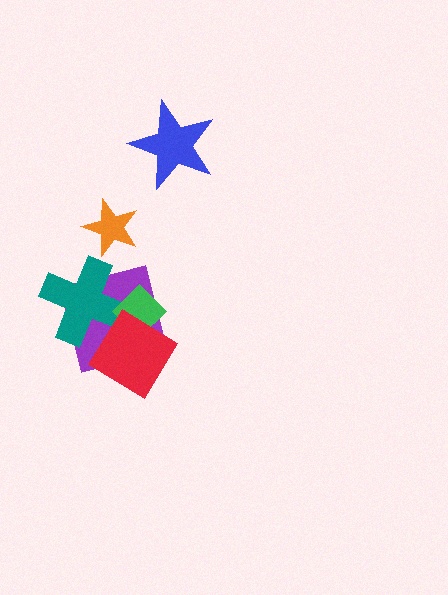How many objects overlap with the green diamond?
3 objects overlap with the green diamond.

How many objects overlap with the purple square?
3 objects overlap with the purple square.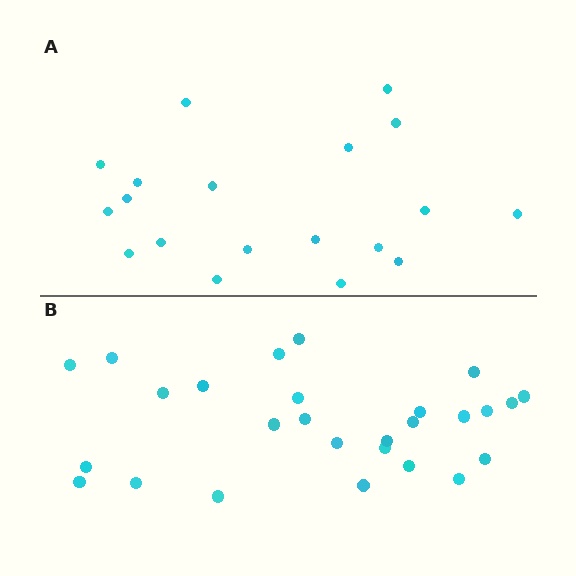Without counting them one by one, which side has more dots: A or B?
Region B (the bottom region) has more dots.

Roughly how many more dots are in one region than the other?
Region B has roughly 8 or so more dots than region A.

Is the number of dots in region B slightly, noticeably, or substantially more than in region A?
Region B has noticeably more, but not dramatically so. The ratio is roughly 1.4 to 1.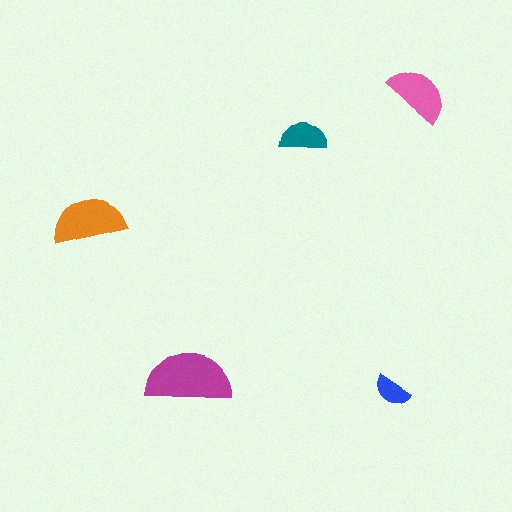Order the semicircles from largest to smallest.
the magenta one, the orange one, the pink one, the teal one, the blue one.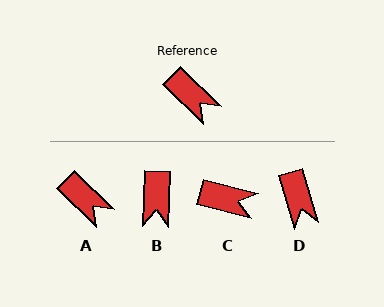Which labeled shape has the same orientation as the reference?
A.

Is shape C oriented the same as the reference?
No, it is off by about 30 degrees.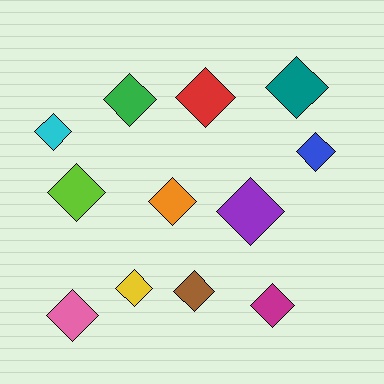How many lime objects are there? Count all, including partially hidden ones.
There is 1 lime object.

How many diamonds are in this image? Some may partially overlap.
There are 12 diamonds.